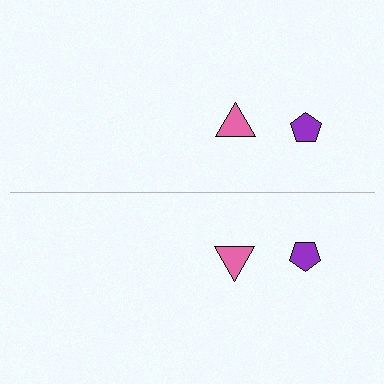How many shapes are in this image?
There are 4 shapes in this image.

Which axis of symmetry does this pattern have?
The pattern has a horizontal axis of symmetry running through the center of the image.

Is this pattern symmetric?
Yes, this pattern has bilateral (reflection) symmetry.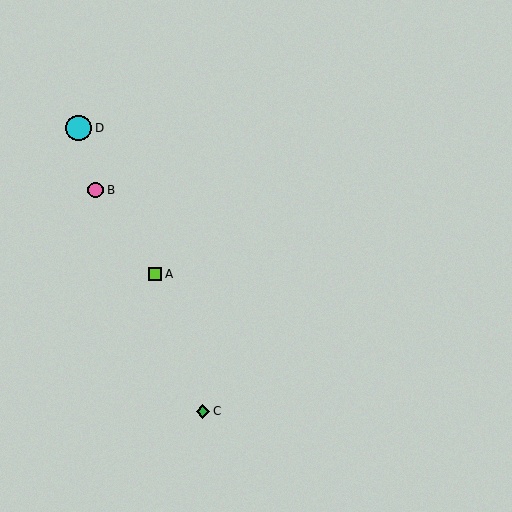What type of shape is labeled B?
Shape B is a pink circle.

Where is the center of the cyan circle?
The center of the cyan circle is at (79, 128).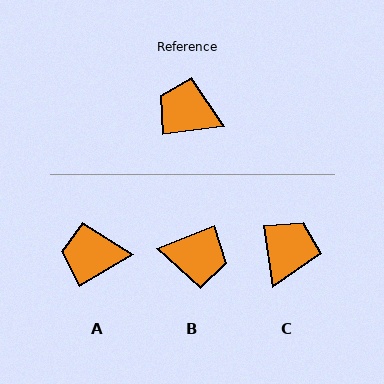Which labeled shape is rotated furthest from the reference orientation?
B, about 166 degrees away.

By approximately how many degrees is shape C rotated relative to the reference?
Approximately 89 degrees clockwise.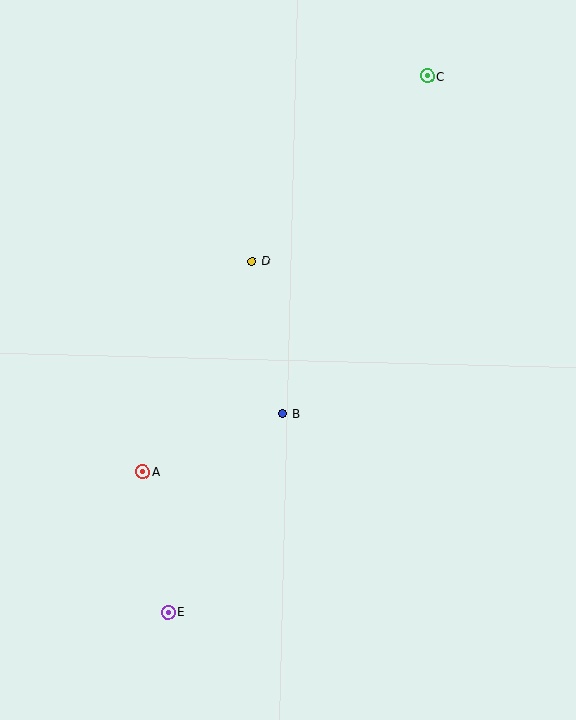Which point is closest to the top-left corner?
Point D is closest to the top-left corner.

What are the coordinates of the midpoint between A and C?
The midpoint between A and C is at (285, 274).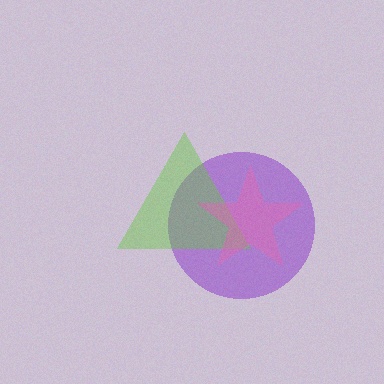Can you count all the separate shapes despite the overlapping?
Yes, there are 3 separate shapes.